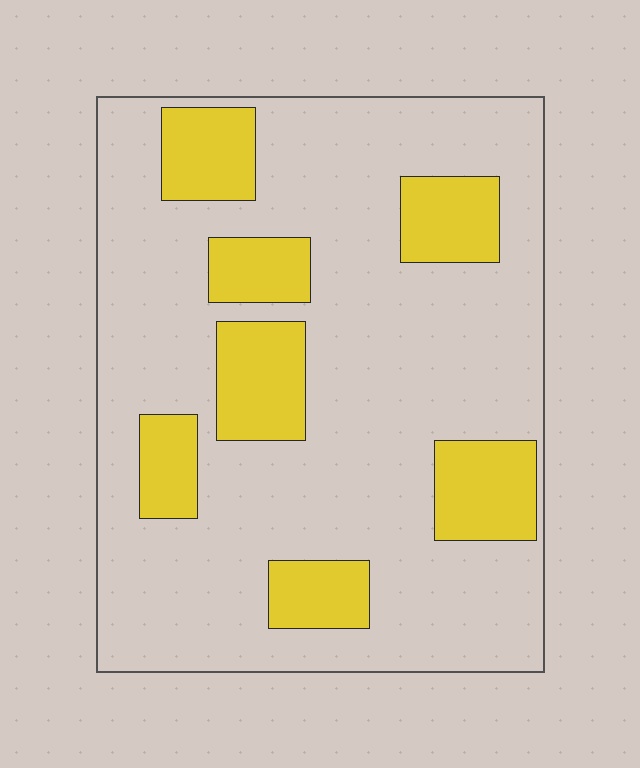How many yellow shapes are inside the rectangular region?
7.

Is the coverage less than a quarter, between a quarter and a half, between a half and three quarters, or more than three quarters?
Less than a quarter.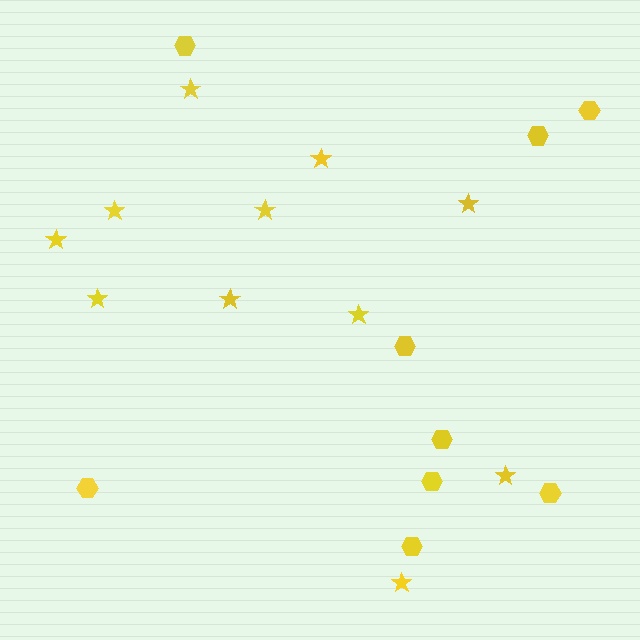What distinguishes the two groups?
There are 2 groups: one group of stars (11) and one group of hexagons (9).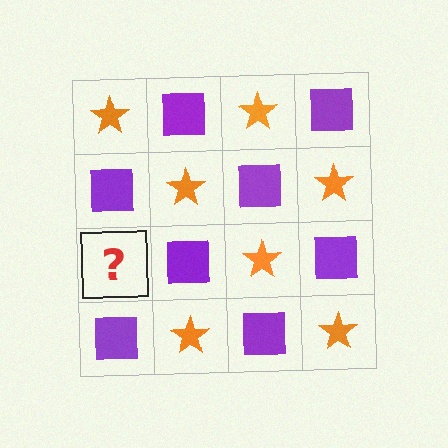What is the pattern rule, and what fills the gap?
The rule is that it alternates orange star and purple square in a checkerboard pattern. The gap should be filled with an orange star.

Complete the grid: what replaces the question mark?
The question mark should be replaced with an orange star.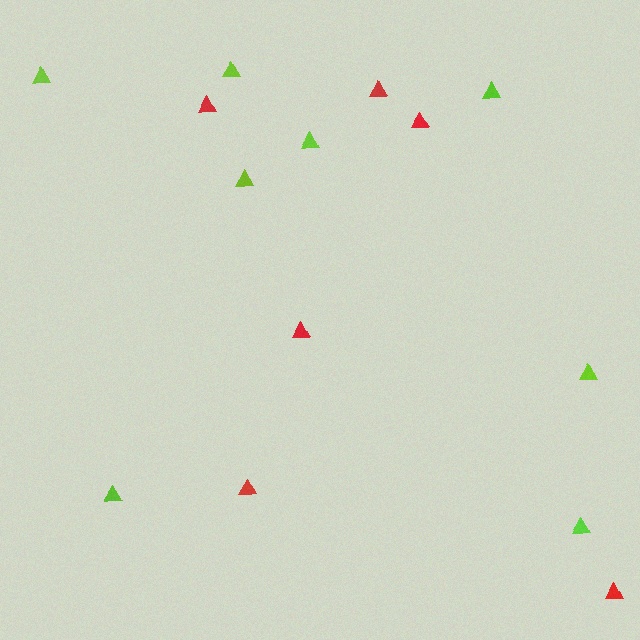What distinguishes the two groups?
There are 2 groups: one group of lime triangles (8) and one group of red triangles (6).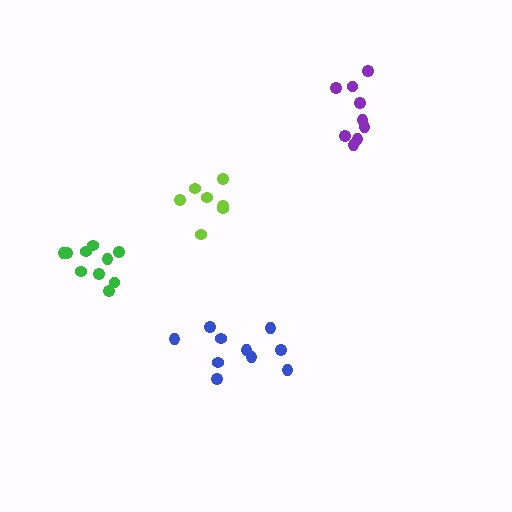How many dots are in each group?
Group 1: 10 dots, Group 2: 10 dots, Group 3: 7 dots, Group 4: 9 dots (36 total).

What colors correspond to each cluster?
The clusters are colored: green, blue, lime, purple.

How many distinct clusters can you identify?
There are 4 distinct clusters.